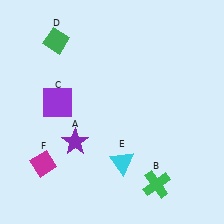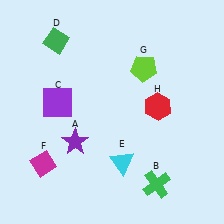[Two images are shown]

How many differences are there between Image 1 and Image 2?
There are 2 differences between the two images.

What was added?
A lime pentagon (G), a red hexagon (H) were added in Image 2.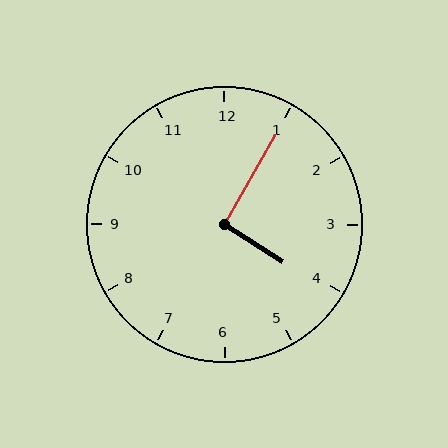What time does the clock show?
4:05.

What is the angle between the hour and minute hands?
Approximately 92 degrees.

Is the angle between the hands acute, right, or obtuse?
It is right.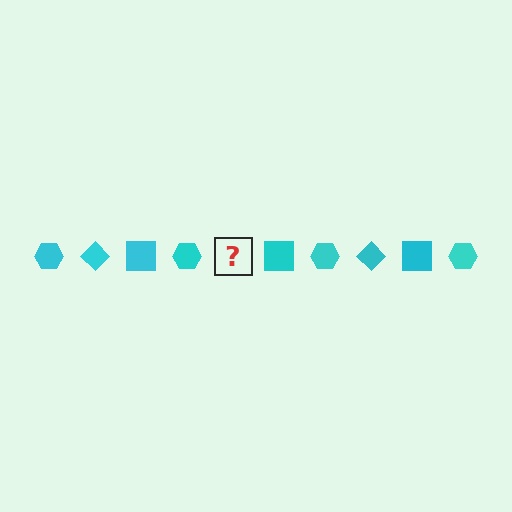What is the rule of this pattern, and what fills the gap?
The rule is that the pattern cycles through hexagon, diamond, square shapes in cyan. The gap should be filled with a cyan diamond.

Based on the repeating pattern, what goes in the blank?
The blank should be a cyan diamond.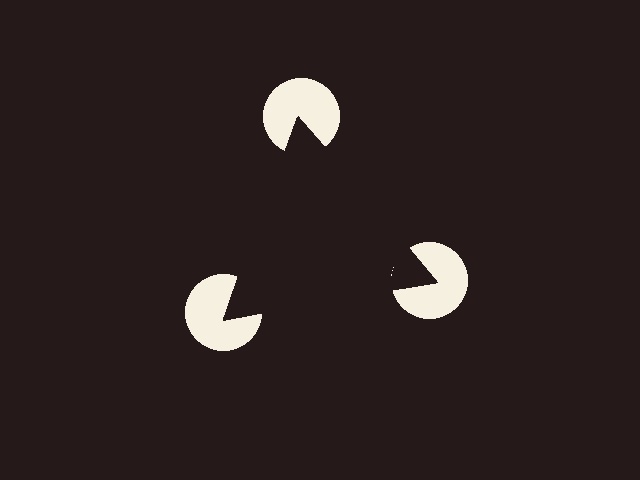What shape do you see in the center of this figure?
An illusory triangle — its edges are inferred from the aligned wedge cuts in the pac-man discs, not physically drawn.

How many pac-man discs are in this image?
There are 3 — one at each vertex of the illusory triangle.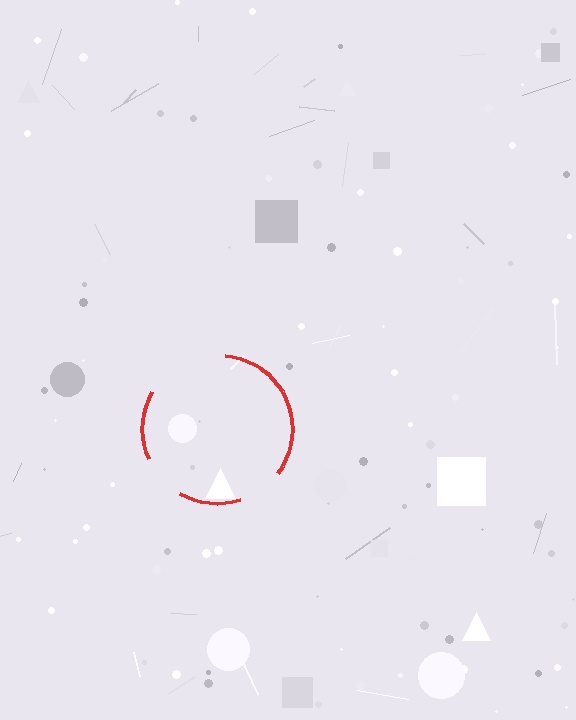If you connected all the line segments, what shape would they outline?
They would outline a circle.